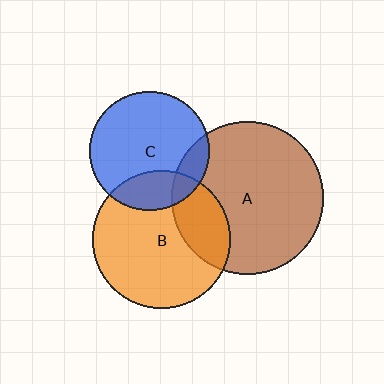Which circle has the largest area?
Circle A (brown).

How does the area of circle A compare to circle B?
Approximately 1.2 times.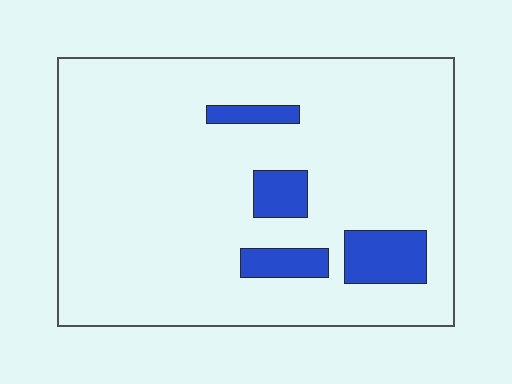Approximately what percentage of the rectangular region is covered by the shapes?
Approximately 10%.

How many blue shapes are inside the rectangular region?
4.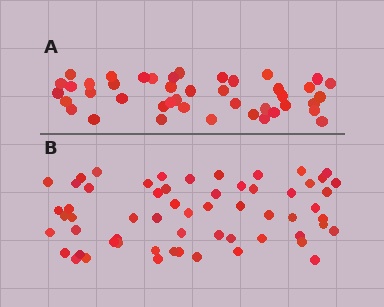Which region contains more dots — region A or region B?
Region B (the bottom region) has more dots.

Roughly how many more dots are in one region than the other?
Region B has approximately 15 more dots than region A.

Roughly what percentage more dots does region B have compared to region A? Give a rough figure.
About 40% more.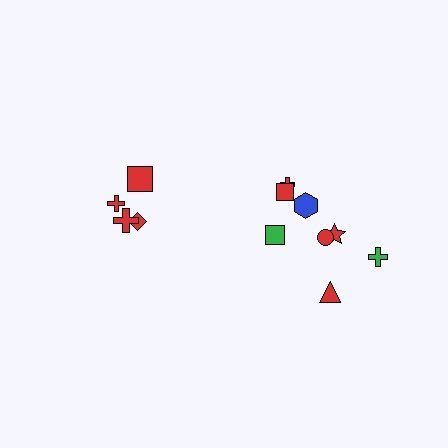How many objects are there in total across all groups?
There are 12 objects.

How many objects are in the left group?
There are 4 objects.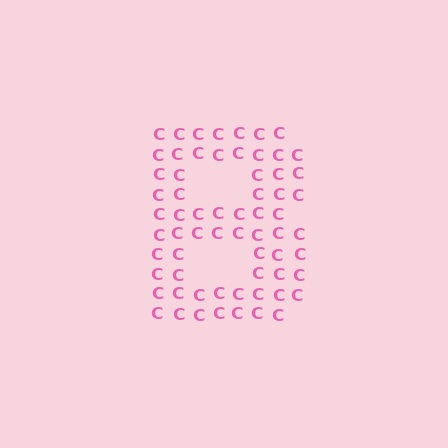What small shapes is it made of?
It is made of small letter C's.